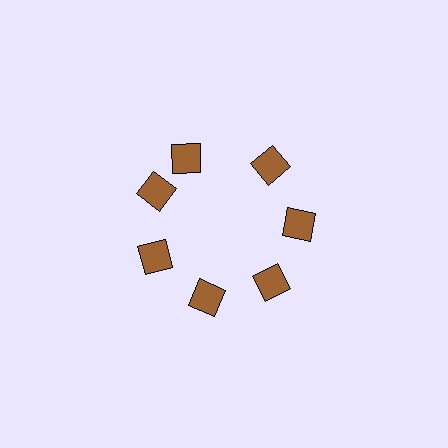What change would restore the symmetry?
The symmetry would be restored by rotating it back into even spacing with its neighbors so that all 7 squares sit at equal angles and equal distance from the center.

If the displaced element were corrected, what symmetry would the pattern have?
It would have 7-fold rotational symmetry — the pattern would map onto itself every 51 degrees.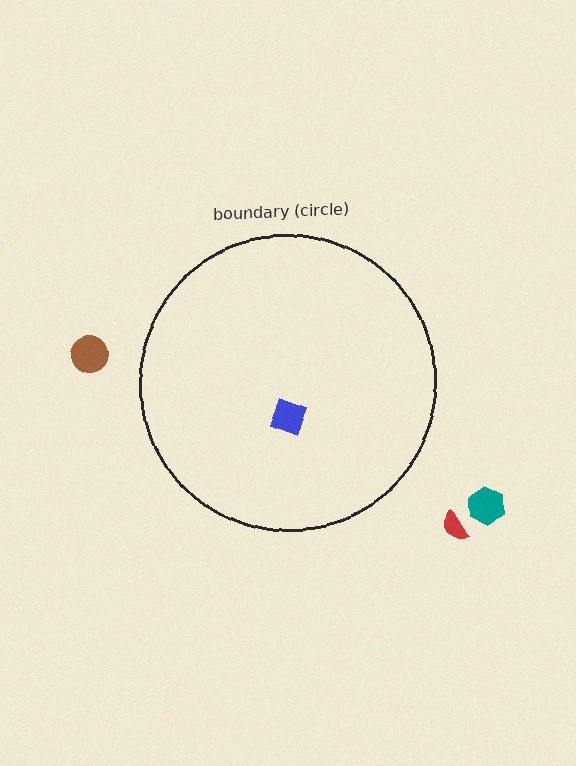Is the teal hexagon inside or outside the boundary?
Outside.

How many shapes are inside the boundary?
1 inside, 3 outside.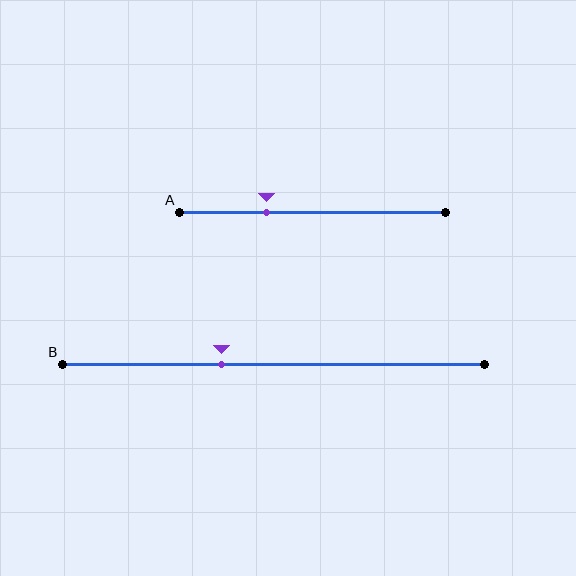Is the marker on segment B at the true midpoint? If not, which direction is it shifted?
No, the marker on segment B is shifted to the left by about 12% of the segment length.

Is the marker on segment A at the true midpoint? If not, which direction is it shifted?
No, the marker on segment A is shifted to the left by about 18% of the segment length.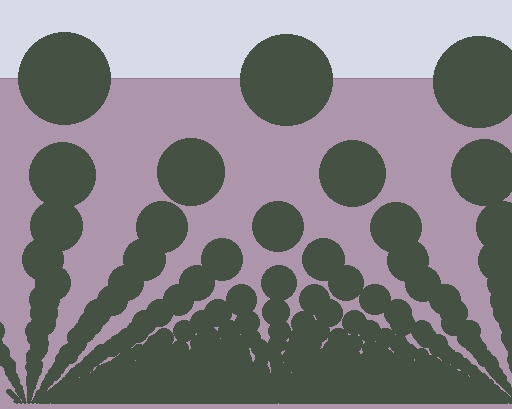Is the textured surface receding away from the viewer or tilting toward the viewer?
The surface appears to tilt toward the viewer. Texture elements get larger and sparser toward the top.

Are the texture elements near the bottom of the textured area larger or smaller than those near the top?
Smaller. The gradient is inverted — elements near the bottom are smaller and denser.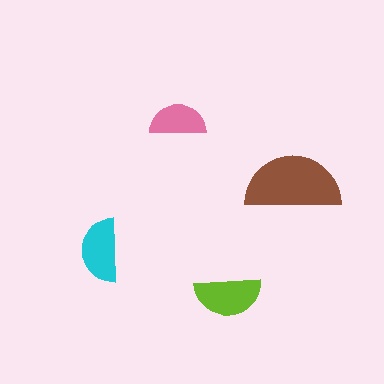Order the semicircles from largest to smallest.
the brown one, the lime one, the cyan one, the pink one.